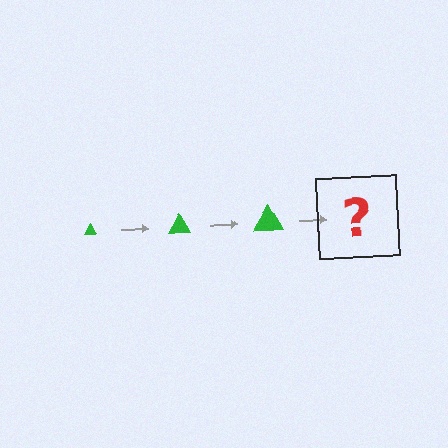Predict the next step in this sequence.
The next step is a green triangle, larger than the previous one.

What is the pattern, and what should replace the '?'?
The pattern is that the triangle gets progressively larger each step. The '?' should be a green triangle, larger than the previous one.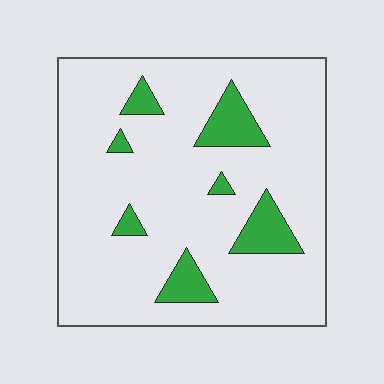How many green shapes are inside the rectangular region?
7.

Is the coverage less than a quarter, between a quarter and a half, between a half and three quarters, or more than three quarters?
Less than a quarter.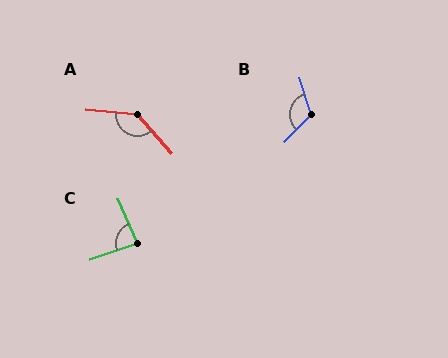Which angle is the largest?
A, at approximately 137 degrees.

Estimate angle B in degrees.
Approximately 118 degrees.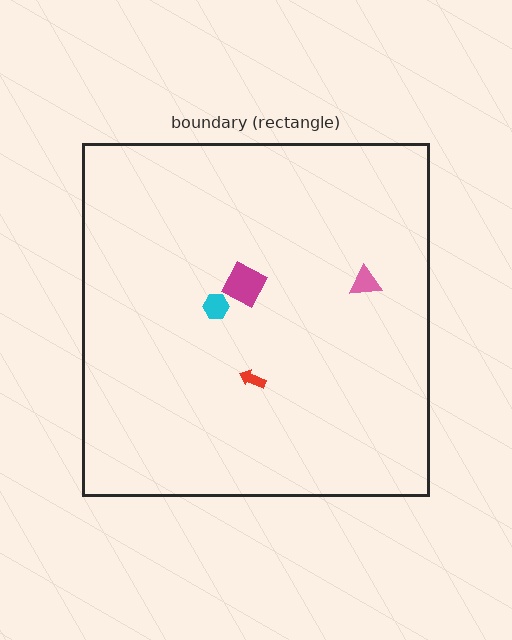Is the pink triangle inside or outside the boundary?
Inside.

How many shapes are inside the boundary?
4 inside, 0 outside.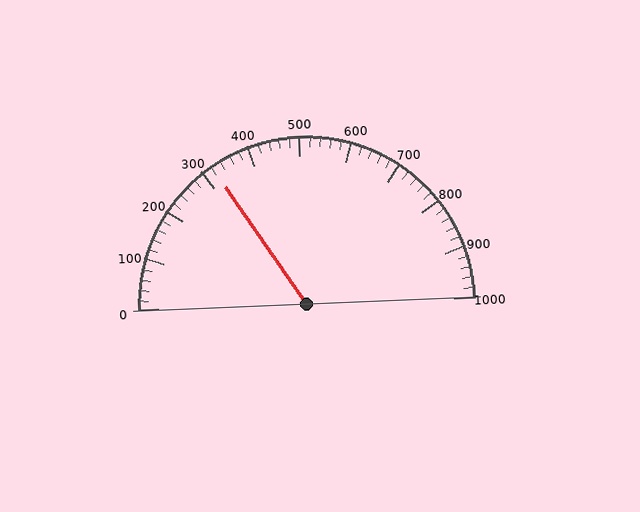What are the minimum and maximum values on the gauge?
The gauge ranges from 0 to 1000.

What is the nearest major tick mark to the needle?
The nearest major tick mark is 300.